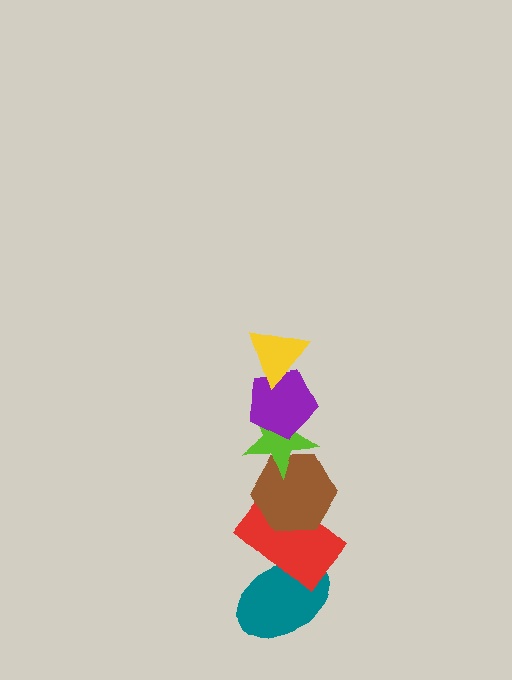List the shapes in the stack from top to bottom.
From top to bottom: the yellow triangle, the purple pentagon, the lime star, the brown hexagon, the red rectangle, the teal ellipse.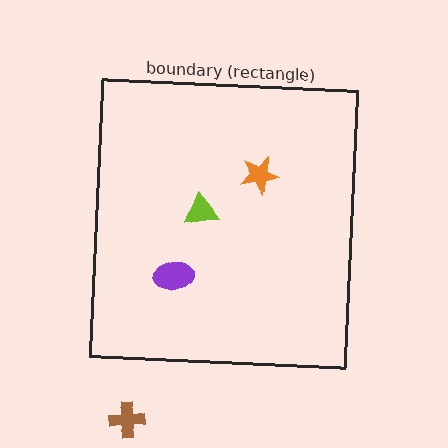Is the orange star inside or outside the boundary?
Inside.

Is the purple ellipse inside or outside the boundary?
Inside.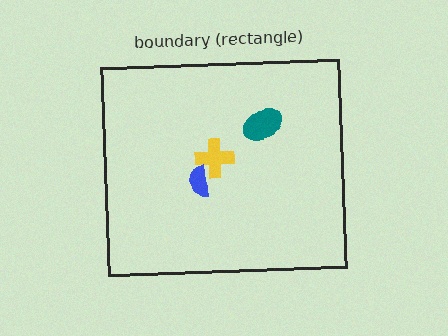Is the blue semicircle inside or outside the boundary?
Inside.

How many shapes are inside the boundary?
3 inside, 0 outside.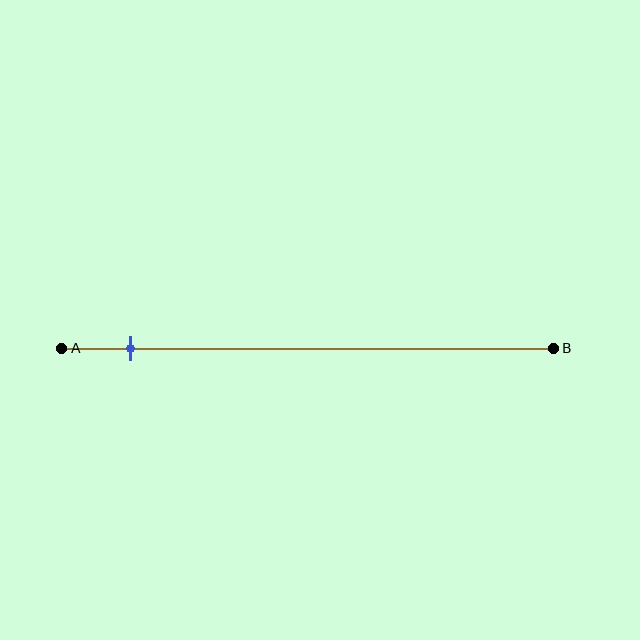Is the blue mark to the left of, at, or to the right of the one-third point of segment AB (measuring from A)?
The blue mark is to the left of the one-third point of segment AB.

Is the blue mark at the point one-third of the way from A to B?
No, the mark is at about 15% from A, not at the 33% one-third point.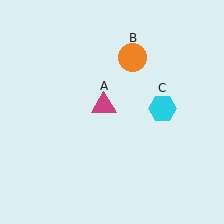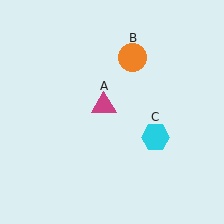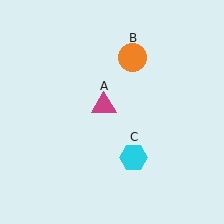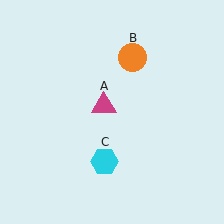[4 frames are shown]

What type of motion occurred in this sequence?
The cyan hexagon (object C) rotated clockwise around the center of the scene.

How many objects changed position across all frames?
1 object changed position: cyan hexagon (object C).